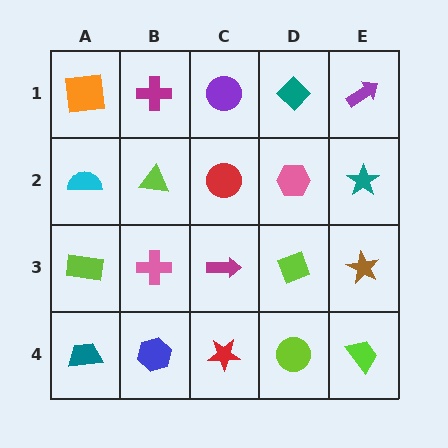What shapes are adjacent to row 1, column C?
A red circle (row 2, column C), a magenta cross (row 1, column B), a teal diamond (row 1, column D).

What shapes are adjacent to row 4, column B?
A pink cross (row 3, column B), a teal trapezoid (row 4, column A), a red star (row 4, column C).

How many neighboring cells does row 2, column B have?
4.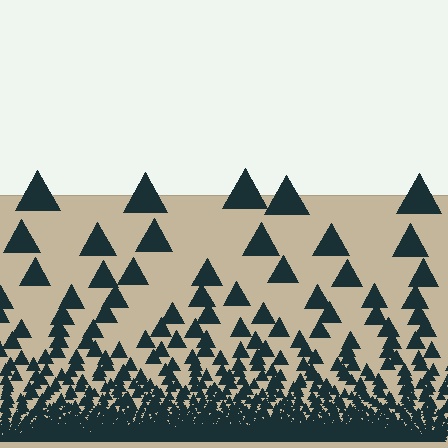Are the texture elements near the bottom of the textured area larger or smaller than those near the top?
Smaller. The gradient is inverted — elements near the bottom are smaller and denser.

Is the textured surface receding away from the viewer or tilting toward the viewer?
The surface appears to tilt toward the viewer. Texture elements get larger and sparser toward the top.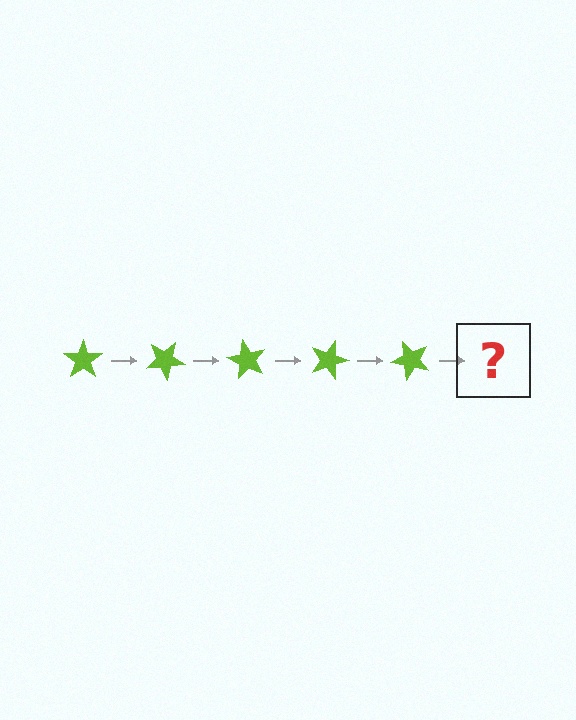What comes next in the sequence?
The next element should be a lime star rotated 150 degrees.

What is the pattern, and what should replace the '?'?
The pattern is that the star rotates 30 degrees each step. The '?' should be a lime star rotated 150 degrees.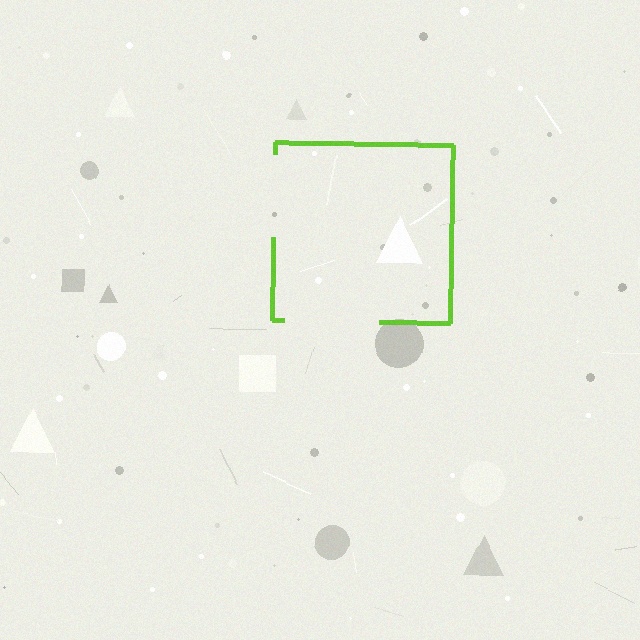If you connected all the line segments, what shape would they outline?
They would outline a square.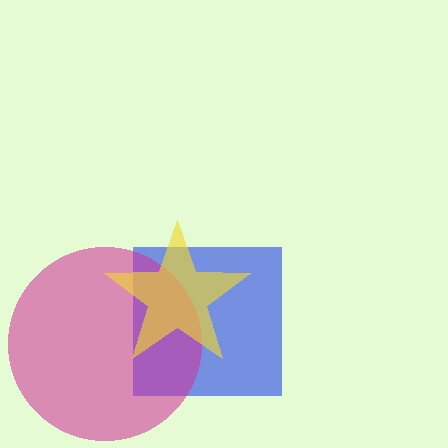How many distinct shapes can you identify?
There are 3 distinct shapes: a blue square, a magenta circle, a yellow star.